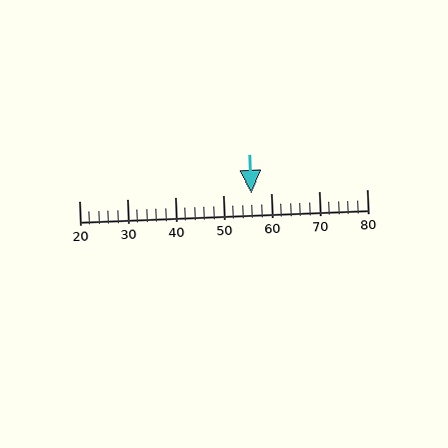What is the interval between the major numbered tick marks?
The major tick marks are spaced 10 units apart.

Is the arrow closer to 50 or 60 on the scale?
The arrow is closer to 60.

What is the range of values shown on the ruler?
The ruler shows values from 20 to 80.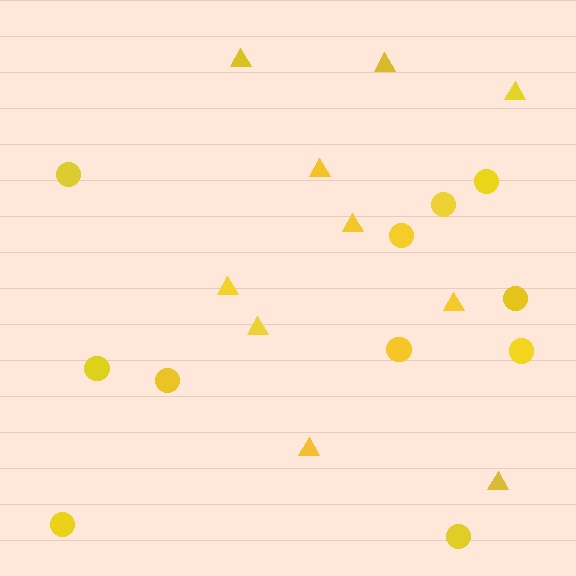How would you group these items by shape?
There are 2 groups: one group of triangles (10) and one group of circles (11).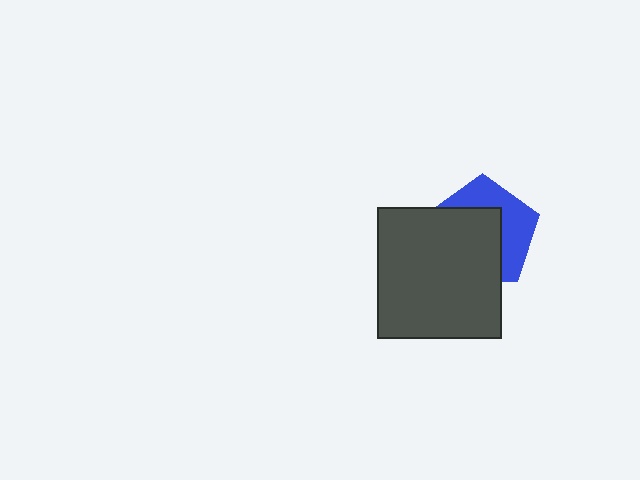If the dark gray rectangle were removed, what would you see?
You would see the complete blue pentagon.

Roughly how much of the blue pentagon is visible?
A small part of it is visible (roughly 43%).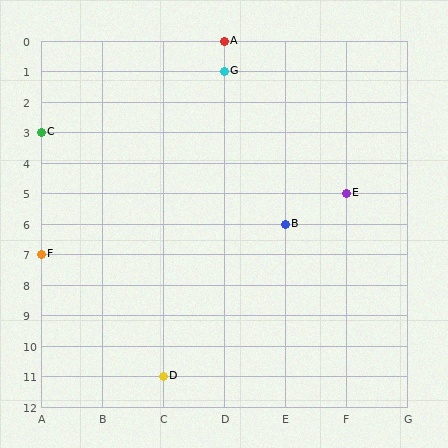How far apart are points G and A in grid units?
Points G and A are 1 row apart.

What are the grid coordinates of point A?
Point A is at grid coordinates (D, 0).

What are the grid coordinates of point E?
Point E is at grid coordinates (F, 5).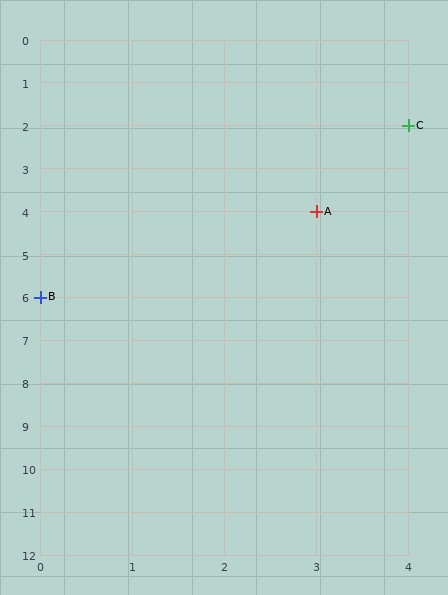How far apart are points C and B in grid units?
Points C and B are 4 columns and 4 rows apart (about 5.7 grid units diagonally).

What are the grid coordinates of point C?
Point C is at grid coordinates (4, 2).